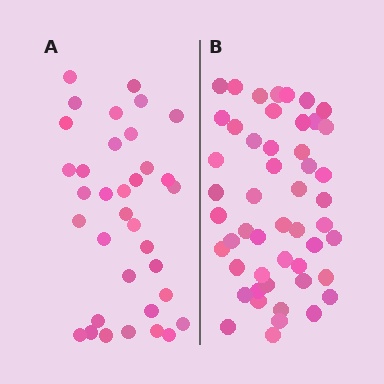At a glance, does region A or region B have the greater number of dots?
Region B (the right region) has more dots.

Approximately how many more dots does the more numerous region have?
Region B has approximately 15 more dots than region A.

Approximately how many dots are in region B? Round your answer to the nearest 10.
About 50 dots.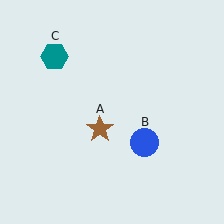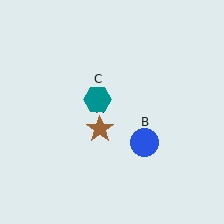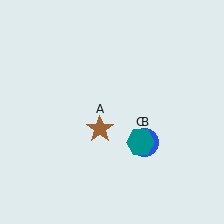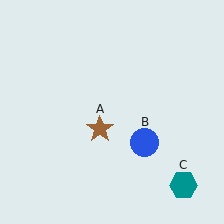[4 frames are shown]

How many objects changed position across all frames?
1 object changed position: teal hexagon (object C).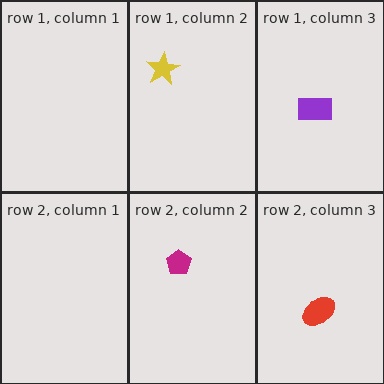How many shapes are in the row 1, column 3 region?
1.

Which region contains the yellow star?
The row 1, column 2 region.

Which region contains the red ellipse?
The row 2, column 3 region.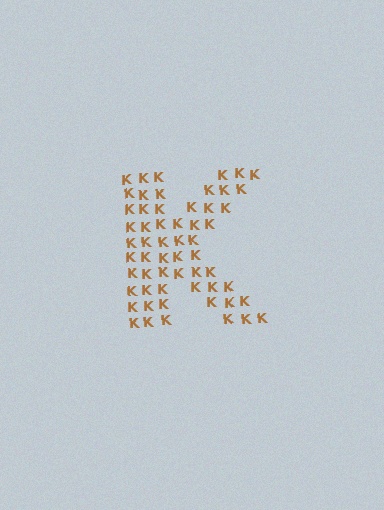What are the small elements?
The small elements are letter K's.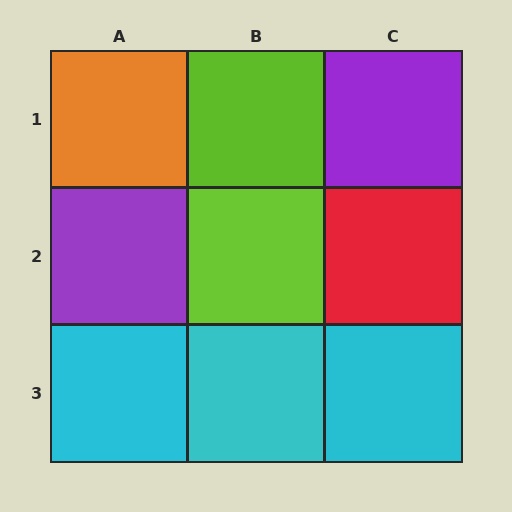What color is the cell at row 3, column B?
Cyan.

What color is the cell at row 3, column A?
Cyan.